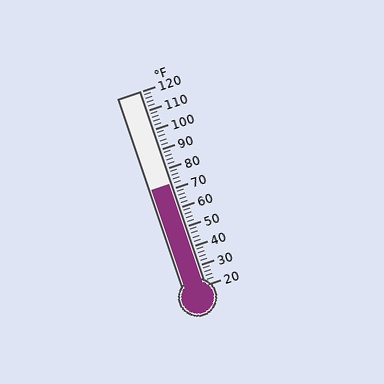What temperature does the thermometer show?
The thermometer shows approximately 72°F.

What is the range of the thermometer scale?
The thermometer scale ranges from 20°F to 120°F.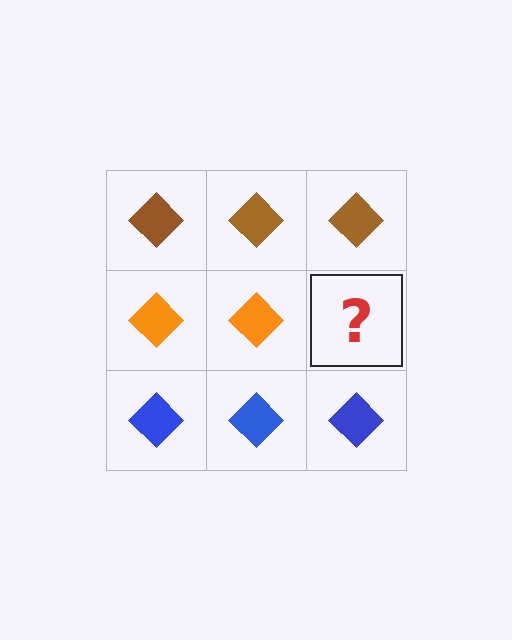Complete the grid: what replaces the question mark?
The question mark should be replaced with an orange diamond.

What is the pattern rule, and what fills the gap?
The rule is that each row has a consistent color. The gap should be filled with an orange diamond.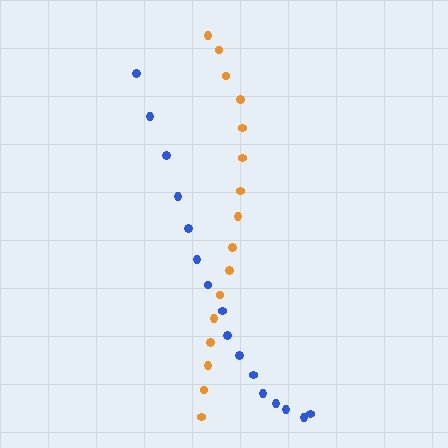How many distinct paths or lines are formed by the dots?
There are 2 distinct paths.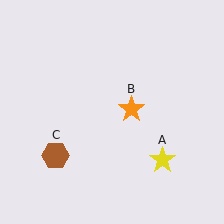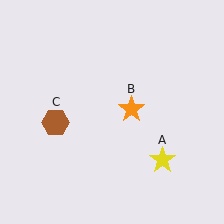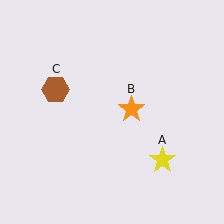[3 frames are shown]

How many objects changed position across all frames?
1 object changed position: brown hexagon (object C).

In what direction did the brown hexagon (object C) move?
The brown hexagon (object C) moved up.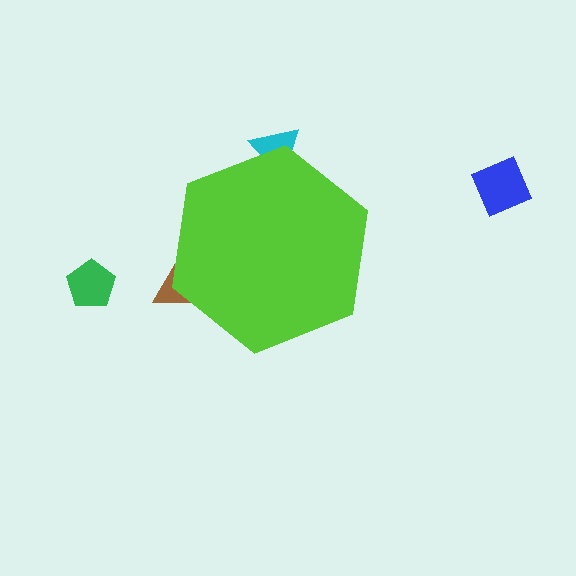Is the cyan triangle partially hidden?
Yes, the cyan triangle is partially hidden behind the lime hexagon.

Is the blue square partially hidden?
No, the blue square is fully visible.